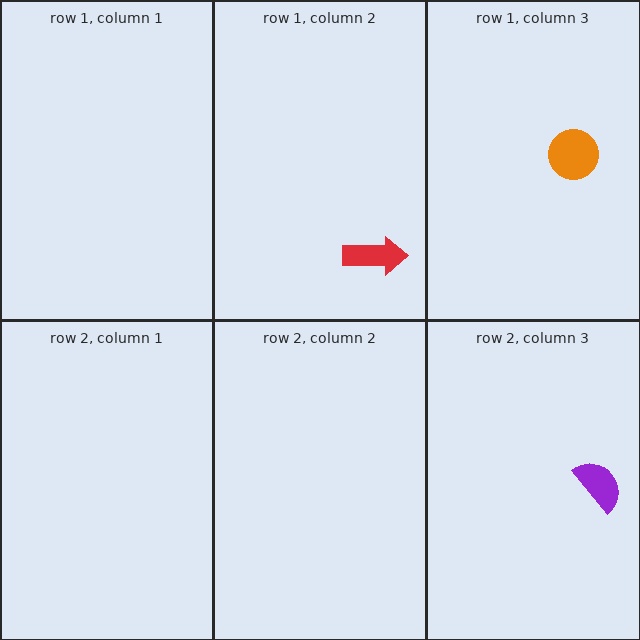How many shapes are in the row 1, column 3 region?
1.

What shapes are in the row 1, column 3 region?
The orange circle.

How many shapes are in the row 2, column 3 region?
1.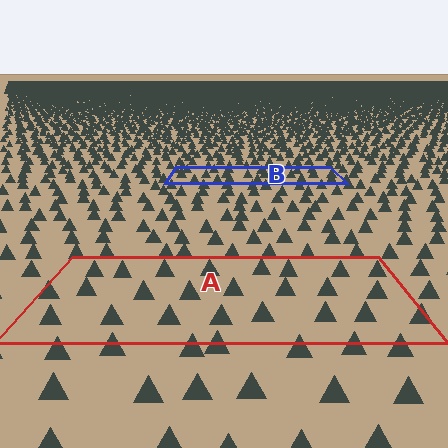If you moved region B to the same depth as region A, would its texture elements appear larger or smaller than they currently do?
They would appear larger. At a closer depth, the same texture elements are projected at a bigger on-screen size.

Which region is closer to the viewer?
Region A is closer. The texture elements there are larger and more spread out.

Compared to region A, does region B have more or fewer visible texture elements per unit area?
Region B has more texture elements per unit area — they are packed more densely because it is farther away.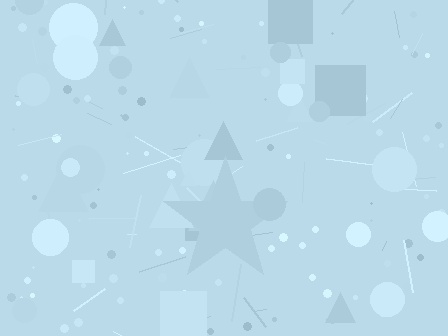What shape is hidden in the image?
A star is hidden in the image.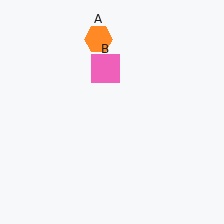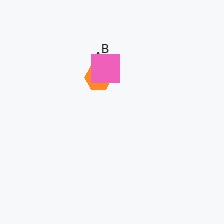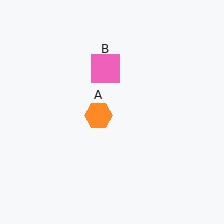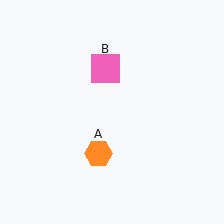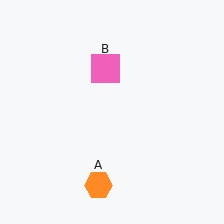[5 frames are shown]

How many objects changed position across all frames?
1 object changed position: orange hexagon (object A).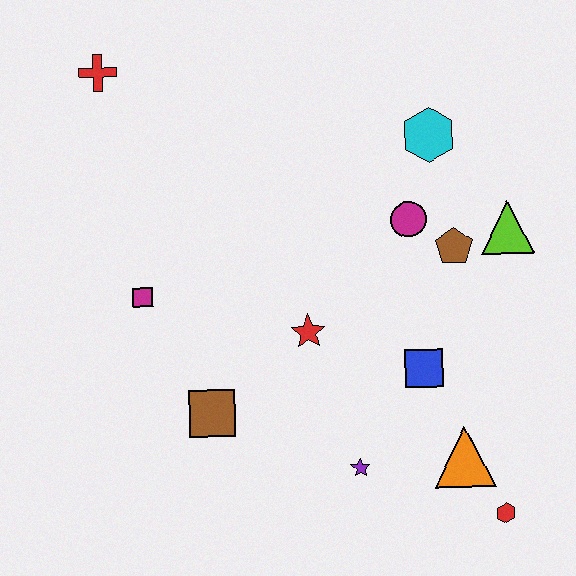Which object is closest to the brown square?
The red star is closest to the brown square.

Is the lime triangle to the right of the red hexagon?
Yes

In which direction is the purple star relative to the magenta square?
The purple star is to the right of the magenta square.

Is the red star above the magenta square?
No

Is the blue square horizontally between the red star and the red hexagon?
Yes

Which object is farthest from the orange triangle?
The red cross is farthest from the orange triangle.